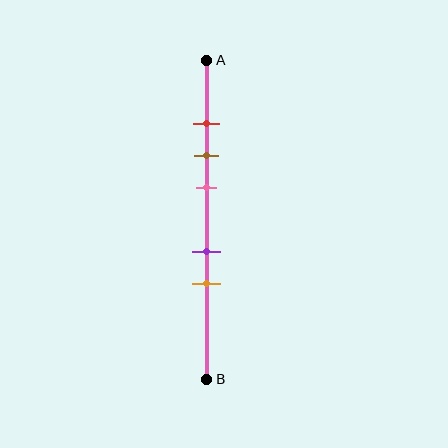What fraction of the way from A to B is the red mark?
The red mark is approximately 20% (0.2) of the way from A to B.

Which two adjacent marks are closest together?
The red and brown marks are the closest adjacent pair.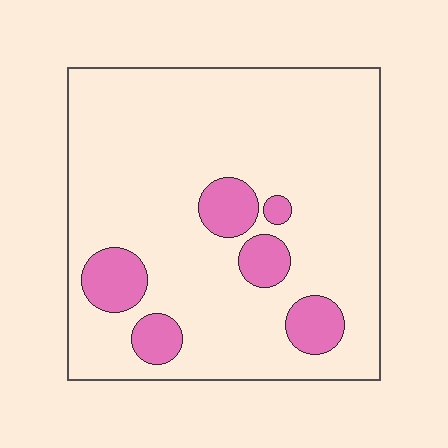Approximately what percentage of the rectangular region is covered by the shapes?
Approximately 15%.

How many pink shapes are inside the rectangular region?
6.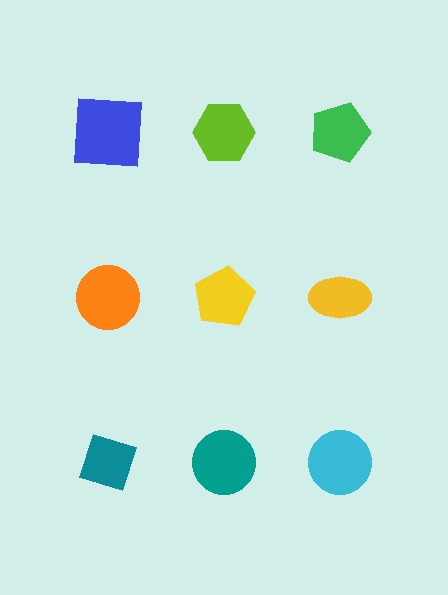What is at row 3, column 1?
A teal diamond.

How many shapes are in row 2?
3 shapes.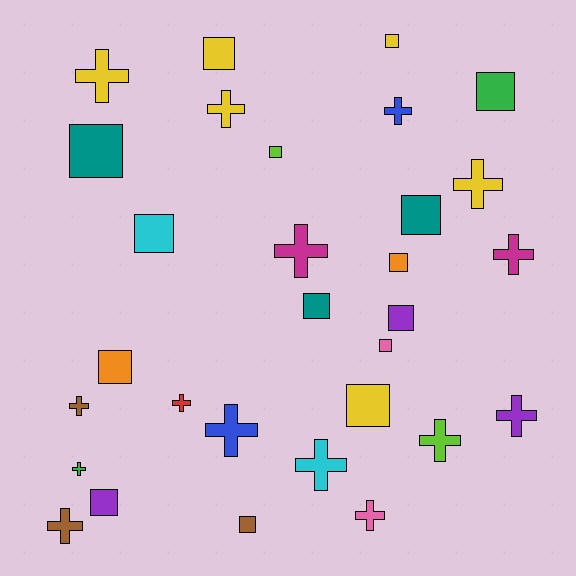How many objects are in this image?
There are 30 objects.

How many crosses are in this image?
There are 15 crosses.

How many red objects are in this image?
There is 1 red object.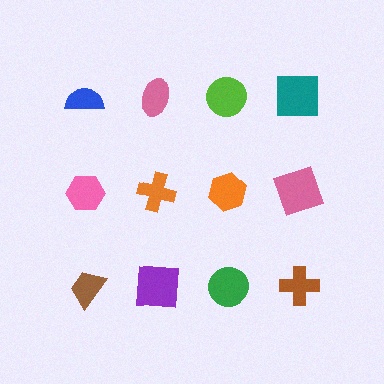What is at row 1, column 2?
A pink ellipse.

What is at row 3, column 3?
A green circle.